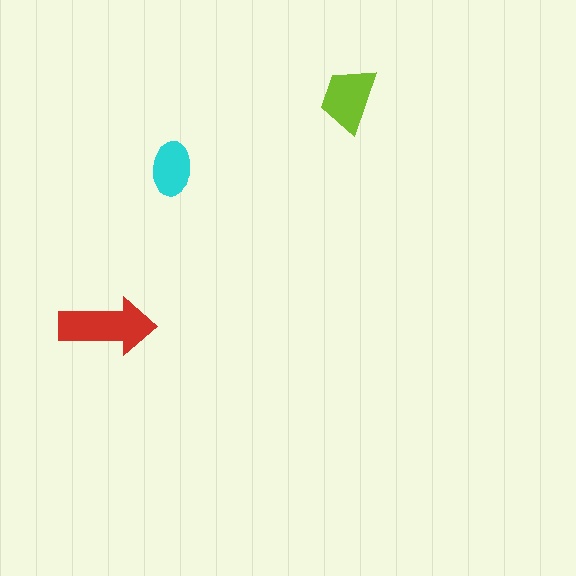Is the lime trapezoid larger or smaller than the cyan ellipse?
Larger.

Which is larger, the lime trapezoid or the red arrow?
The red arrow.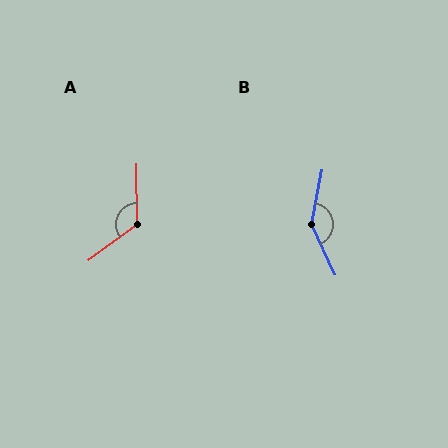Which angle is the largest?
B, at approximately 145 degrees.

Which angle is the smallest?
A, at approximately 126 degrees.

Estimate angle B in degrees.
Approximately 145 degrees.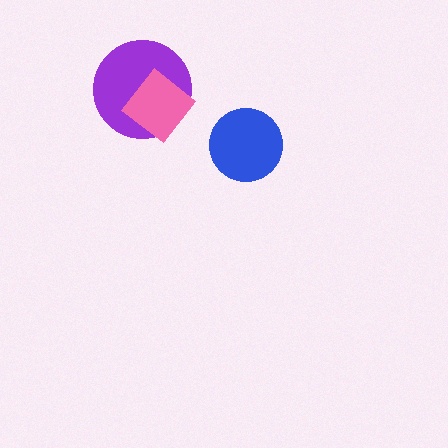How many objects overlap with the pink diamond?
1 object overlaps with the pink diamond.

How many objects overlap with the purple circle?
1 object overlaps with the purple circle.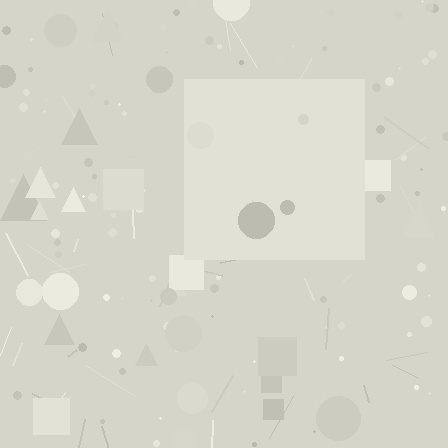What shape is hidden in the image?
A square is hidden in the image.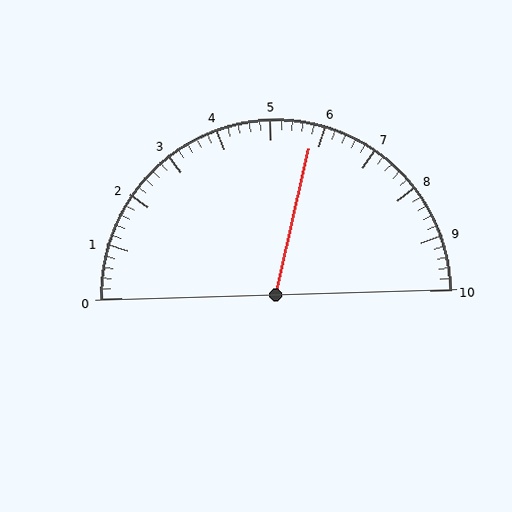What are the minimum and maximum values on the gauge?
The gauge ranges from 0 to 10.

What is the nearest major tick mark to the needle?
The nearest major tick mark is 6.